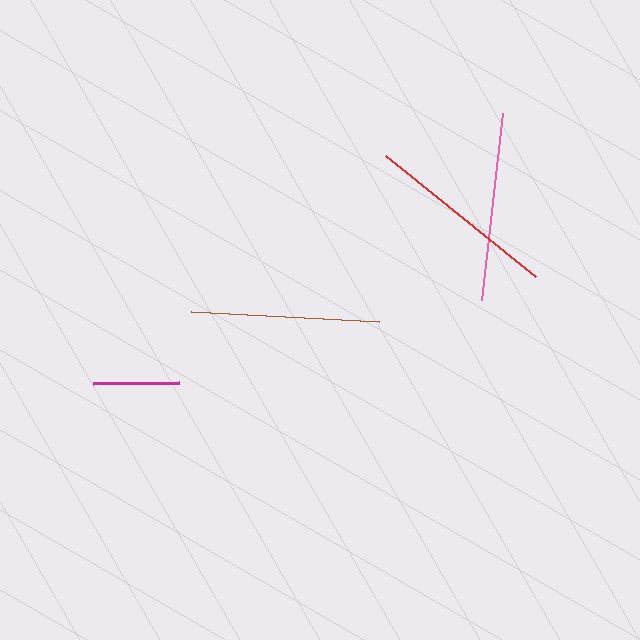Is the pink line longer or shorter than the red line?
The red line is longer than the pink line.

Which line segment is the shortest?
The magenta line is the shortest at approximately 86 pixels.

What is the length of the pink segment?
The pink segment is approximately 189 pixels long.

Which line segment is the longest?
The red line is the longest at approximately 192 pixels.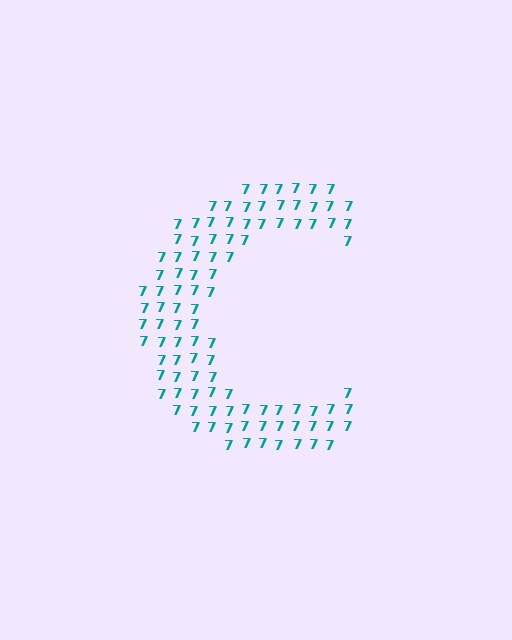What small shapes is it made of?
It is made of small digit 7's.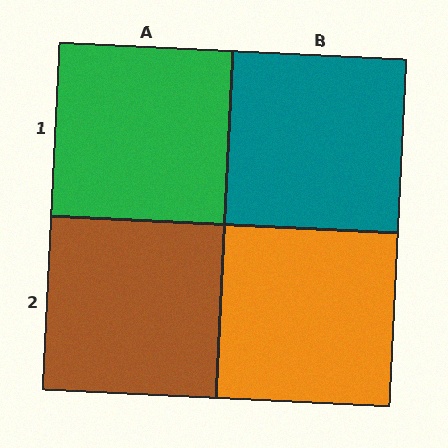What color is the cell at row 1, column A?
Green.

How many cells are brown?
1 cell is brown.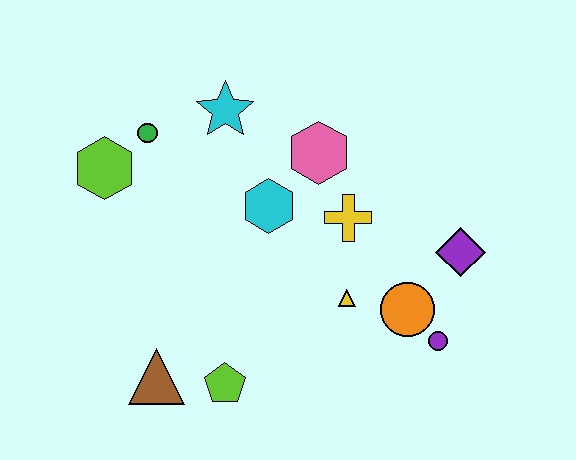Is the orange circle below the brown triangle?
No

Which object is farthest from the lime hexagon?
The purple circle is farthest from the lime hexagon.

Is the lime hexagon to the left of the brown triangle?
Yes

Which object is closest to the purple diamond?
The orange circle is closest to the purple diamond.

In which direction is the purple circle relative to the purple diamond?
The purple circle is below the purple diamond.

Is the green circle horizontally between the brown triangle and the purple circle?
No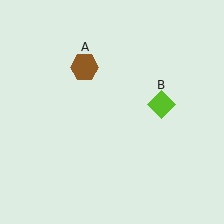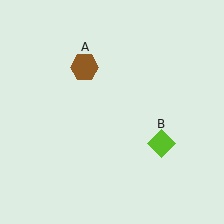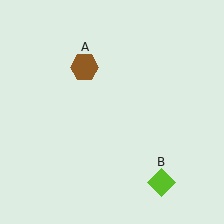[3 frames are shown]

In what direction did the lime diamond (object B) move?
The lime diamond (object B) moved down.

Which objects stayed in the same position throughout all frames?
Brown hexagon (object A) remained stationary.